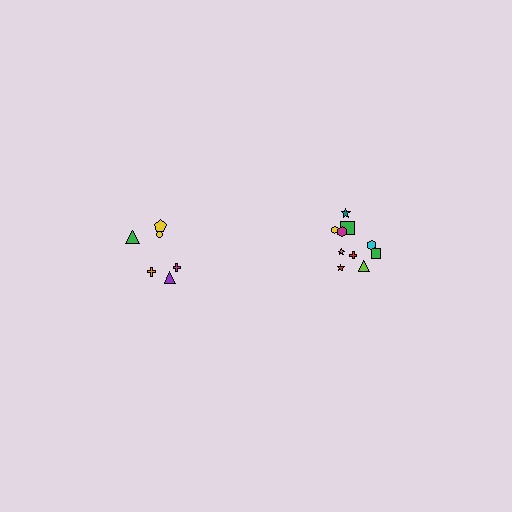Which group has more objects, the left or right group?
The right group.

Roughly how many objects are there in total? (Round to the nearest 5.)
Roughly 15 objects in total.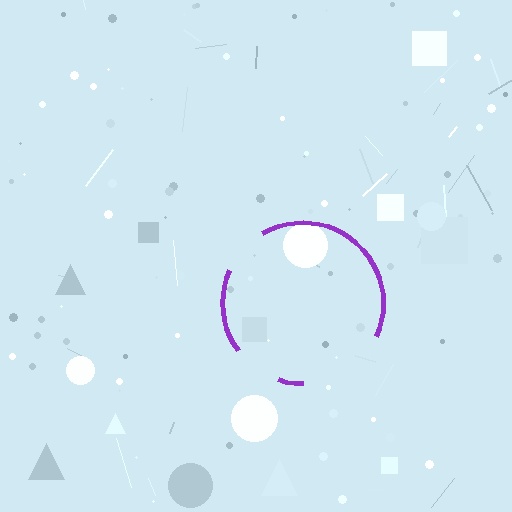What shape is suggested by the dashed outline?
The dashed outline suggests a circle.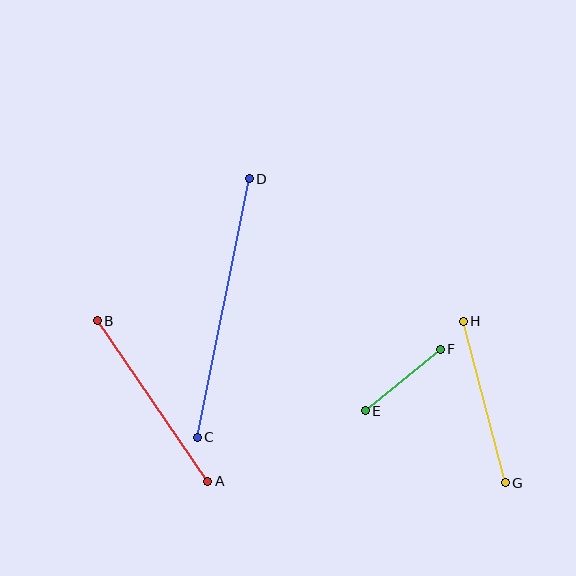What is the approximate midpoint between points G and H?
The midpoint is at approximately (484, 402) pixels.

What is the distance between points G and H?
The distance is approximately 167 pixels.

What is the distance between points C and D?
The distance is approximately 264 pixels.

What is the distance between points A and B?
The distance is approximately 195 pixels.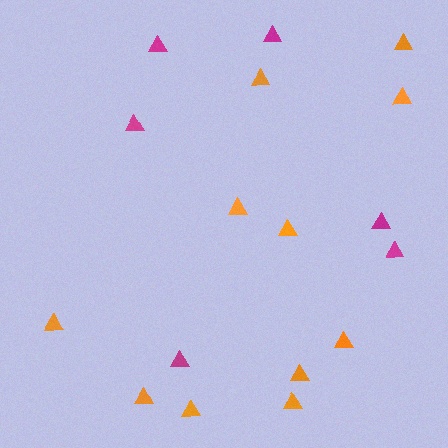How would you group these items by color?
There are 2 groups: one group of orange triangles (11) and one group of magenta triangles (6).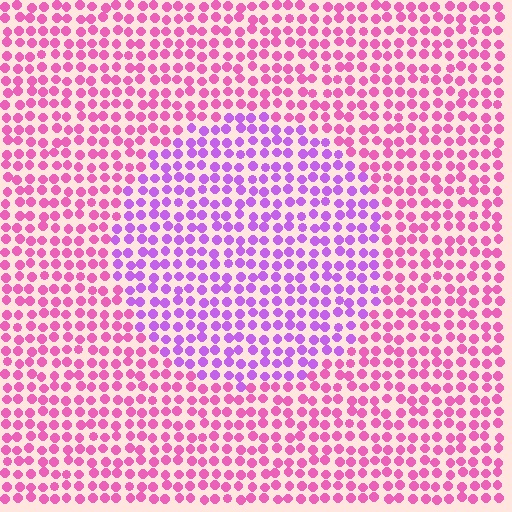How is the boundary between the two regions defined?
The boundary is defined purely by a slight shift in hue (about 39 degrees). Spacing, size, and orientation are identical on both sides.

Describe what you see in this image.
The image is filled with small pink elements in a uniform arrangement. A circle-shaped region is visible where the elements are tinted to a slightly different hue, forming a subtle color boundary.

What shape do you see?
I see a circle.